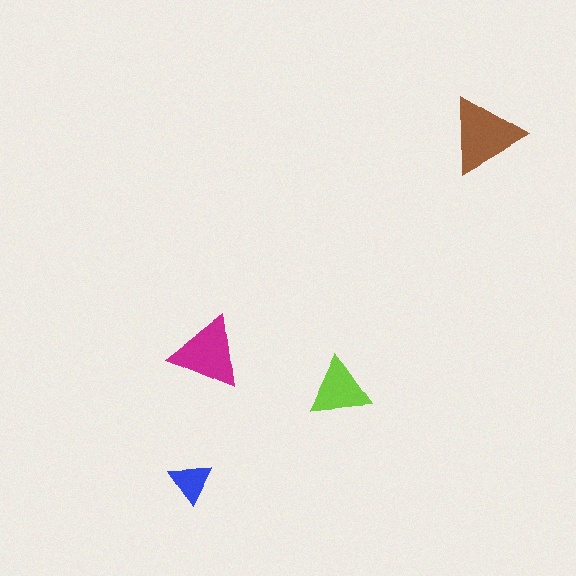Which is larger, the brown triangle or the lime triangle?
The brown one.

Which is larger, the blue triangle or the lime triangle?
The lime one.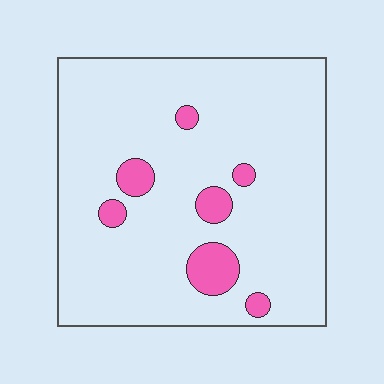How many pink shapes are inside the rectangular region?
7.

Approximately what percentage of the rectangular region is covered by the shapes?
Approximately 10%.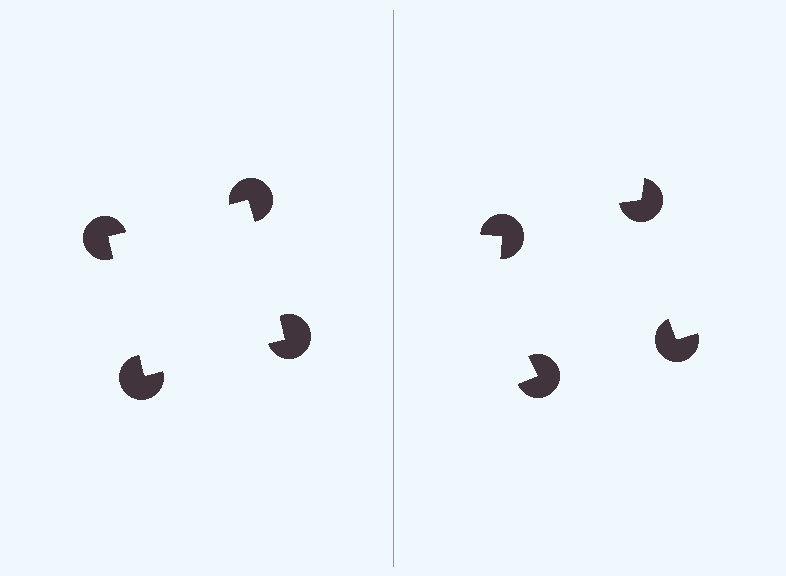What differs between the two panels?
The pac-man discs are positioned identically on both sides; only the wedge orientations differ. On the left they align to a square; on the right they are misaligned.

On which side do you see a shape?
An illusory square appears on the left side. On the right side the wedge cuts are rotated, so no coherent shape forms.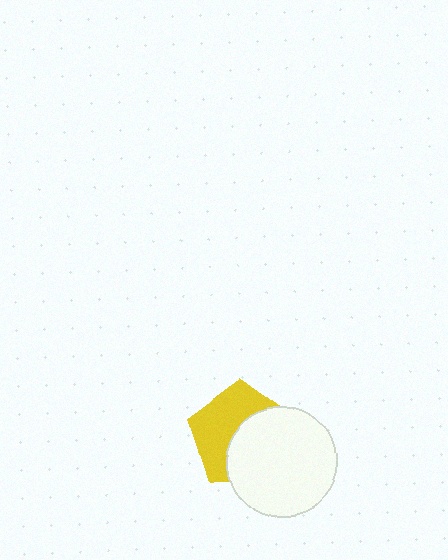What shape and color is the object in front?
The object in front is a white circle.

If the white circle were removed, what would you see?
You would see the complete yellow pentagon.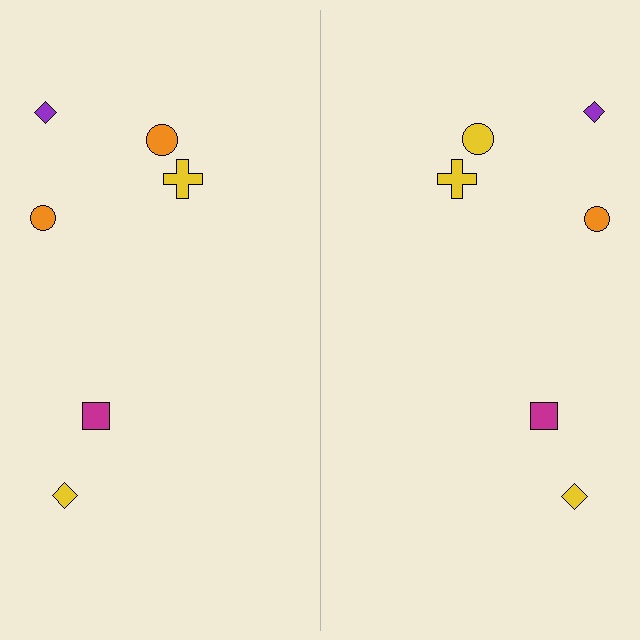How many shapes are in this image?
There are 12 shapes in this image.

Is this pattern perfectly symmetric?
No, the pattern is not perfectly symmetric. The yellow circle on the right side breaks the symmetry — its mirror counterpart is orange.